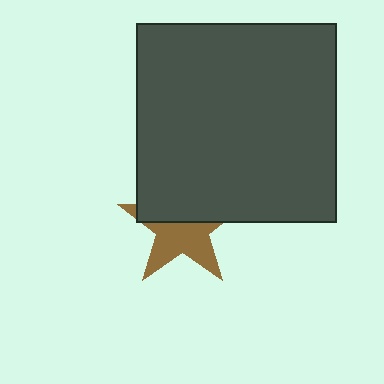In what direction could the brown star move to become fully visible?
The brown star could move down. That would shift it out from behind the dark gray square entirely.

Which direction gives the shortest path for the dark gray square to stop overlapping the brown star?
Moving up gives the shortest separation.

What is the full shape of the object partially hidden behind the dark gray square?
The partially hidden object is a brown star.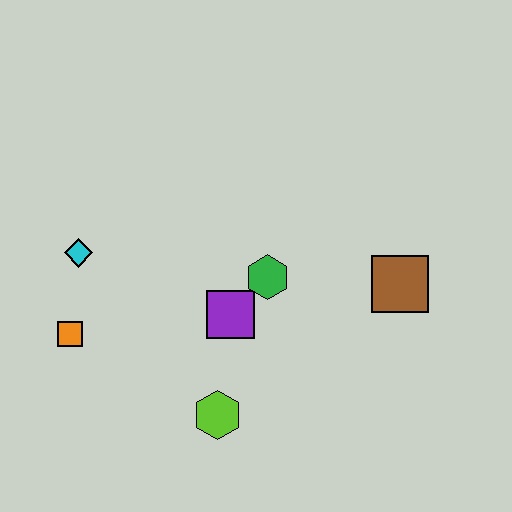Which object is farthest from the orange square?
The brown square is farthest from the orange square.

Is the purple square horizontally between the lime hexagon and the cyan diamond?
No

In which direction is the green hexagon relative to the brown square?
The green hexagon is to the left of the brown square.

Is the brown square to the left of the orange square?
No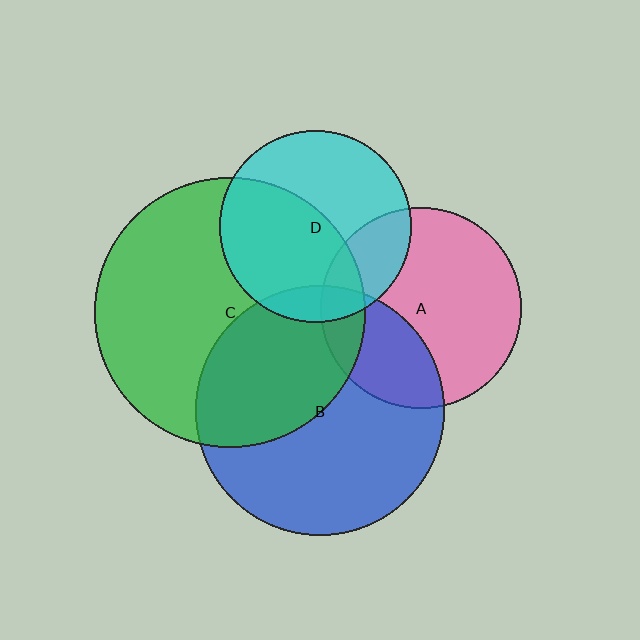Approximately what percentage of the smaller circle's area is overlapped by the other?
Approximately 50%.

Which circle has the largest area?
Circle C (green).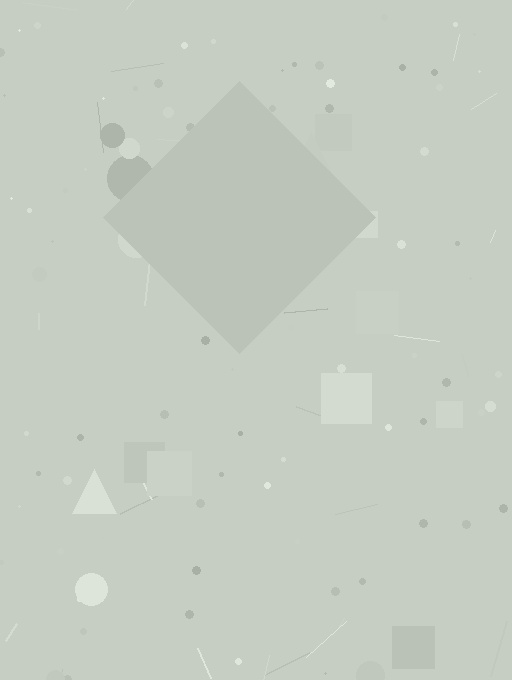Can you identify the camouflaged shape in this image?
The camouflaged shape is a diamond.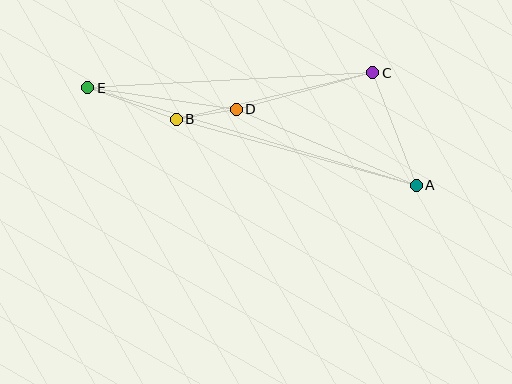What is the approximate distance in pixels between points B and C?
The distance between B and C is approximately 202 pixels.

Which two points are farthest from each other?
Points A and E are farthest from each other.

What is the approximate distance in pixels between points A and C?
The distance between A and C is approximately 120 pixels.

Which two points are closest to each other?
Points B and D are closest to each other.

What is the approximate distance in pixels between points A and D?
The distance between A and D is approximately 195 pixels.